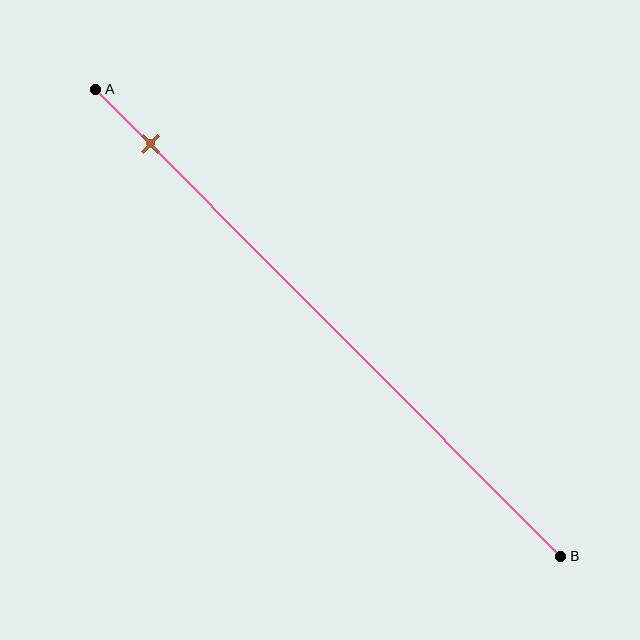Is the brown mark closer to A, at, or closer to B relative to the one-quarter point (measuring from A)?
The brown mark is closer to point A than the one-quarter point of segment AB.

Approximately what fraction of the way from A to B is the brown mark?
The brown mark is approximately 10% of the way from A to B.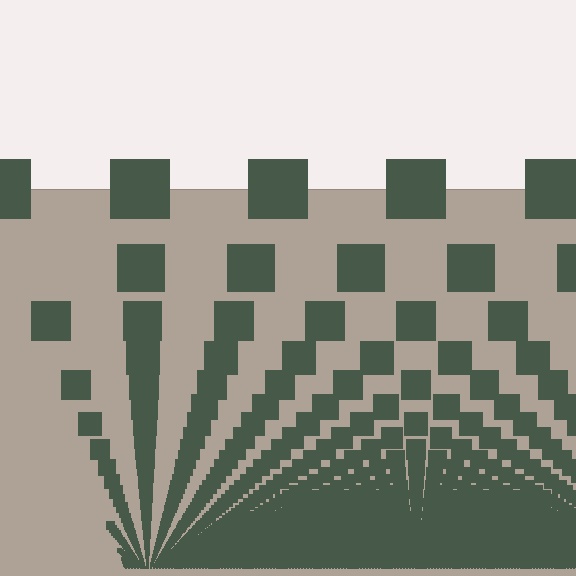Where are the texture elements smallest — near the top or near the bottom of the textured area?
Near the bottom.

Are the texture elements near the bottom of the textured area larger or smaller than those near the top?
Smaller. The gradient is inverted — elements near the bottom are smaller and denser.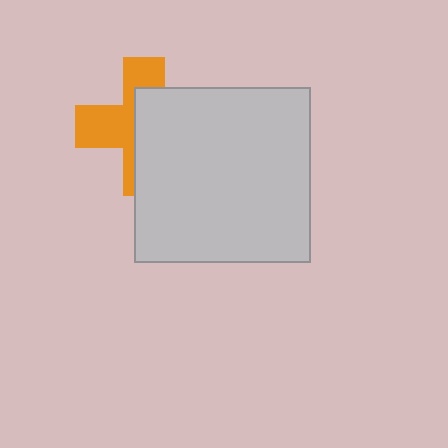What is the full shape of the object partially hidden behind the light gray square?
The partially hidden object is an orange cross.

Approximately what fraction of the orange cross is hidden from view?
Roughly 56% of the orange cross is hidden behind the light gray square.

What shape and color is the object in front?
The object in front is a light gray square.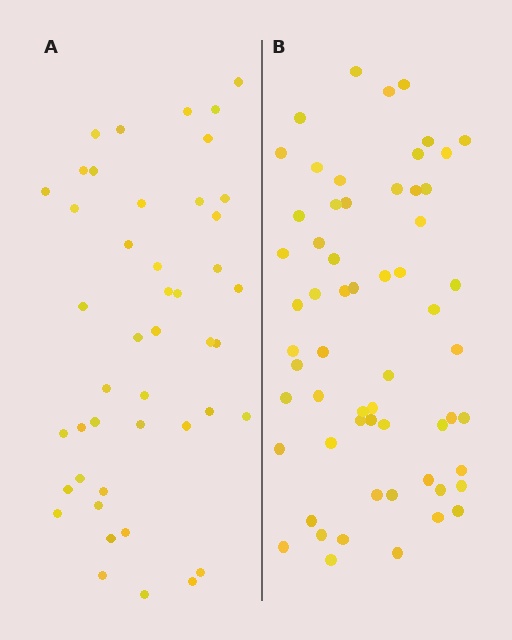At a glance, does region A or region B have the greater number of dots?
Region B (the right region) has more dots.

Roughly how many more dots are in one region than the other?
Region B has approximately 15 more dots than region A.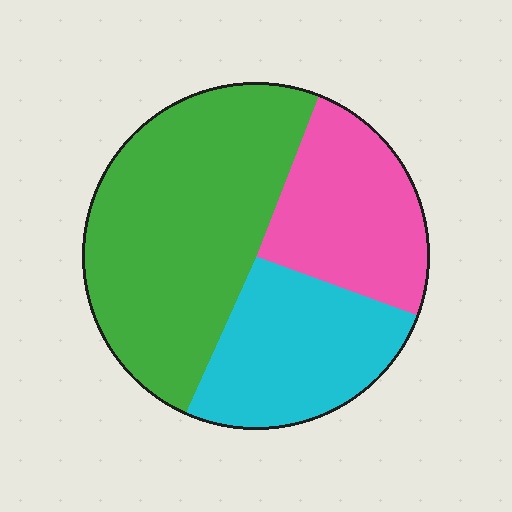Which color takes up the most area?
Green, at roughly 50%.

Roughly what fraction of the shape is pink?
Pink takes up about one quarter (1/4) of the shape.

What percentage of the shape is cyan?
Cyan takes up between a sixth and a third of the shape.